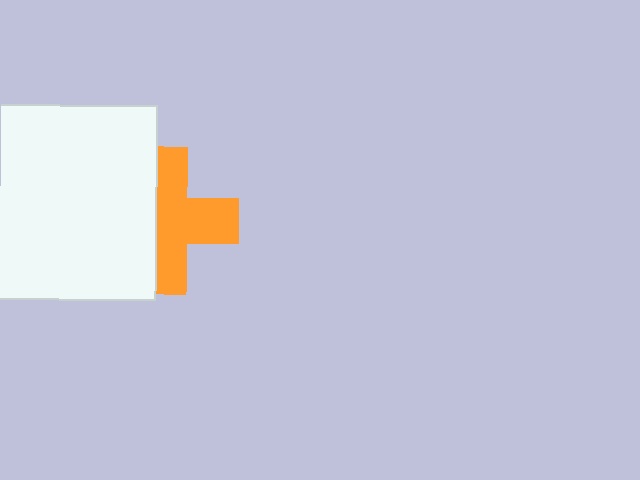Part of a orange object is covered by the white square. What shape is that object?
It is a cross.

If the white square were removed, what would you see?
You would see the complete orange cross.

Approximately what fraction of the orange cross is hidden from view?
Roughly 41% of the orange cross is hidden behind the white square.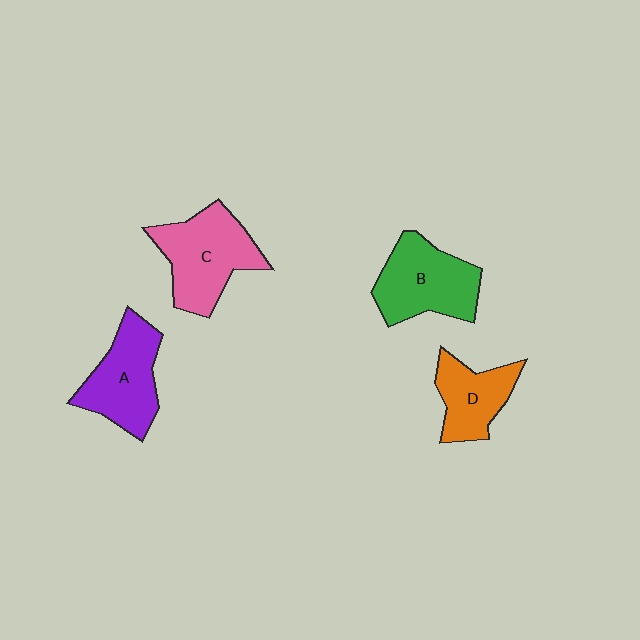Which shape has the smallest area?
Shape D (orange).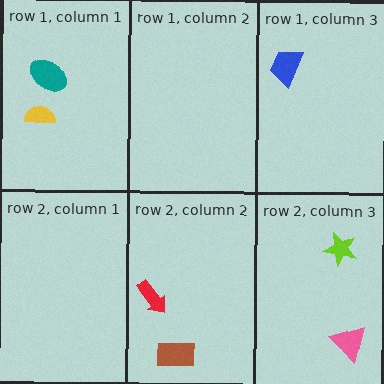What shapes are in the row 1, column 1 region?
The teal ellipse, the yellow semicircle.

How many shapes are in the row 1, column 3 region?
1.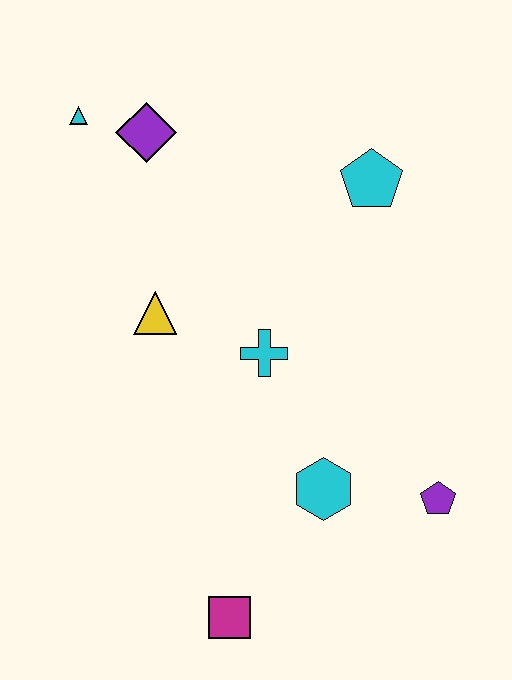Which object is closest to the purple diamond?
The cyan triangle is closest to the purple diamond.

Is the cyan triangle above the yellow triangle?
Yes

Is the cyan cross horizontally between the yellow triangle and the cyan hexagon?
Yes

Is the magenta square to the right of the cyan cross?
No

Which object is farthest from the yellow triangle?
The purple pentagon is farthest from the yellow triangle.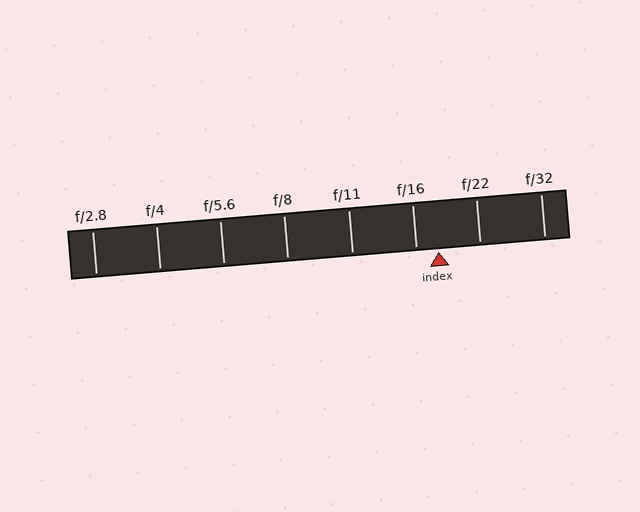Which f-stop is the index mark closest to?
The index mark is closest to f/16.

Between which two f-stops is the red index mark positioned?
The index mark is between f/16 and f/22.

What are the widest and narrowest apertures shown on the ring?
The widest aperture shown is f/2.8 and the narrowest is f/32.